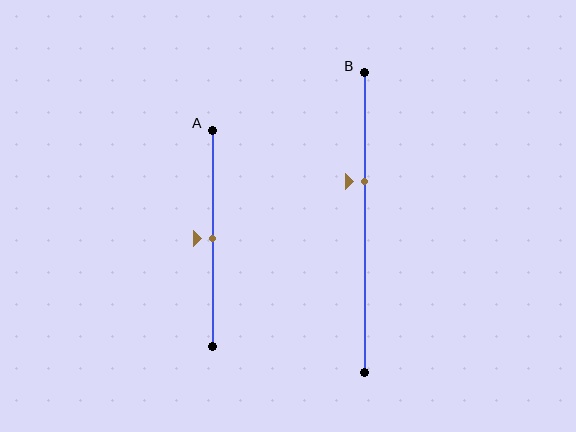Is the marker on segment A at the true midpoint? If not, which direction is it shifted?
Yes, the marker on segment A is at the true midpoint.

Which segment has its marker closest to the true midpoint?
Segment A has its marker closest to the true midpoint.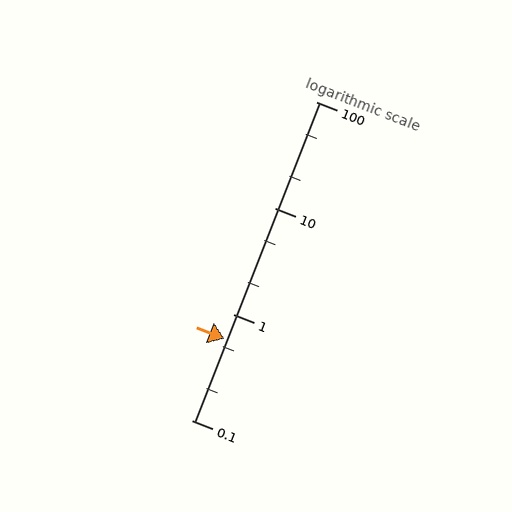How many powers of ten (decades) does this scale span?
The scale spans 3 decades, from 0.1 to 100.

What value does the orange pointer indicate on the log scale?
The pointer indicates approximately 0.58.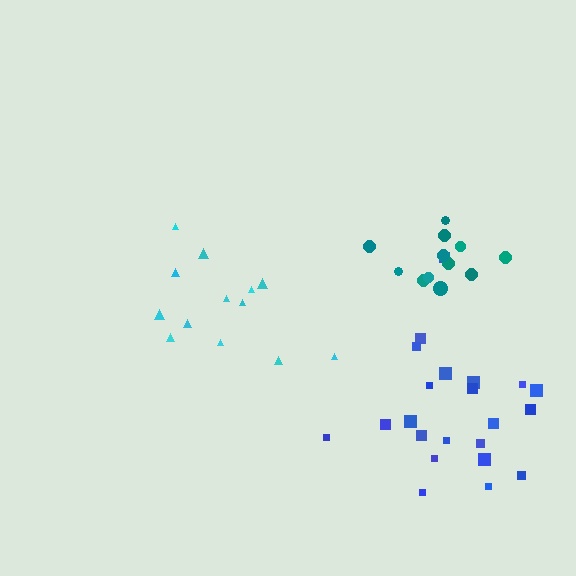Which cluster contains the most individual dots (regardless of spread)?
Blue (22).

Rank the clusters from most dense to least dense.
teal, blue, cyan.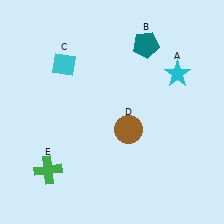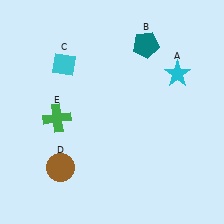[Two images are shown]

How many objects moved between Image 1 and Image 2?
2 objects moved between the two images.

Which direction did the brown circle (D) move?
The brown circle (D) moved left.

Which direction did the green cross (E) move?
The green cross (E) moved up.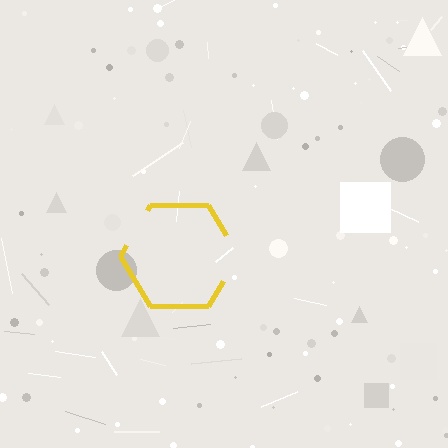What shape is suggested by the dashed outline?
The dashed outline suggests a hexagon.